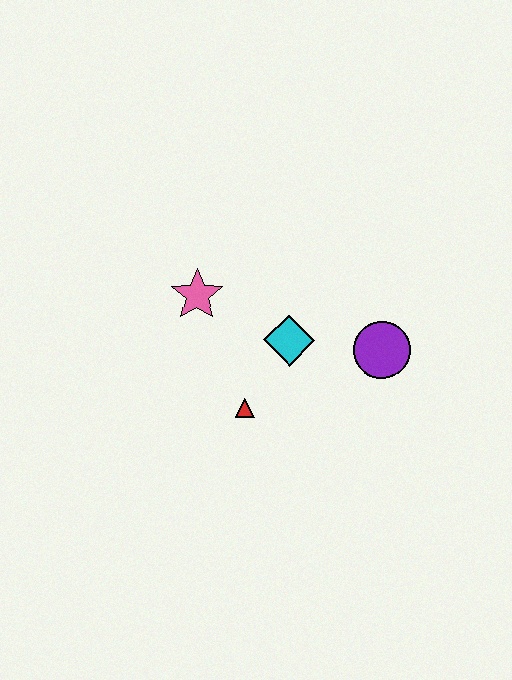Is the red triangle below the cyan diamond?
Yes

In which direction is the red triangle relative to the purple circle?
The red triangle is to the left of the purple circle.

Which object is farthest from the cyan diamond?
The pink star is farthest from the cyan diamond.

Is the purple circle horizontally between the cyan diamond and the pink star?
No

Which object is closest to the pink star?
The cyan diamond is closest to the pink star.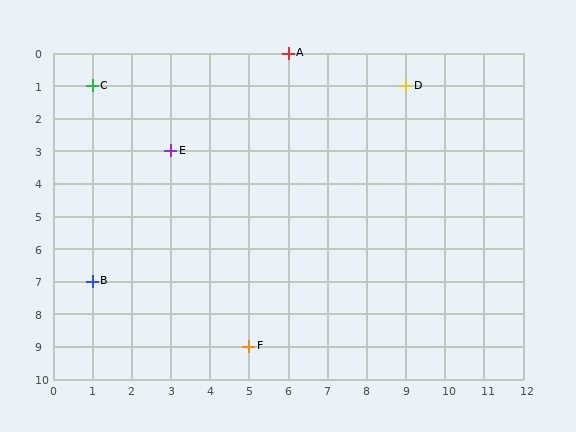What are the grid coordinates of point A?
Point A is at grid coordinates (6, 0).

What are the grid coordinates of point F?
Point F is at grid coordinates (5, 9).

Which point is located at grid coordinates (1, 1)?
Point C is at (1, 1).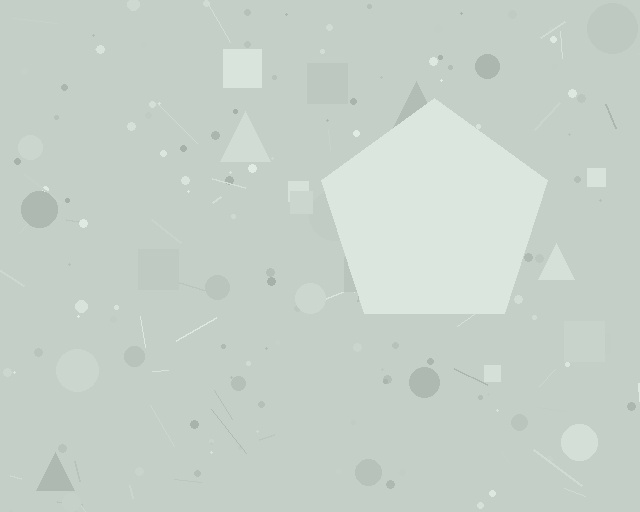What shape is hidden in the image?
A pentagon is hidden in the image.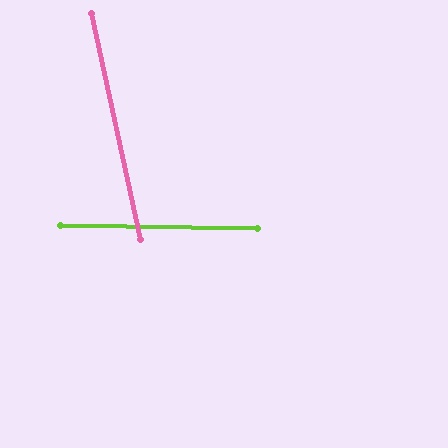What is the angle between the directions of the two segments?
Approximately 77 degrees.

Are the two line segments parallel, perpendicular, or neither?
Neither parallel nor perpendicular — they differ by about 77°.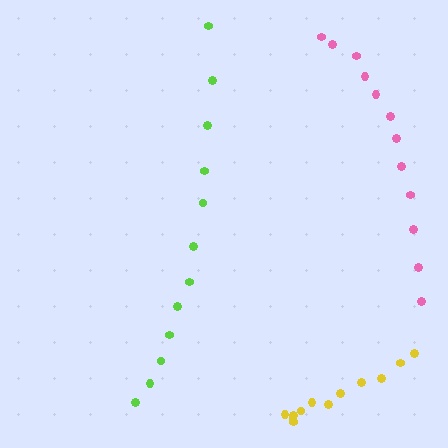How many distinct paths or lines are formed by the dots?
There are 3 distinct paths.